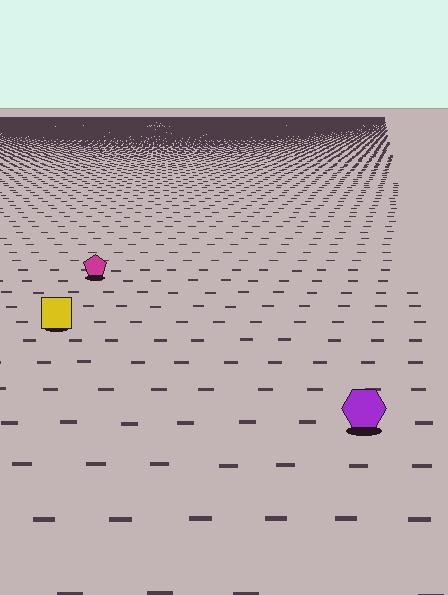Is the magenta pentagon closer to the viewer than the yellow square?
No. The yellow square is closer — you can tell from the texture gradient: the ground texture is coarser near it.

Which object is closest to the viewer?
The purple hexagon is closest. The texture marks near it are larger and more spread out.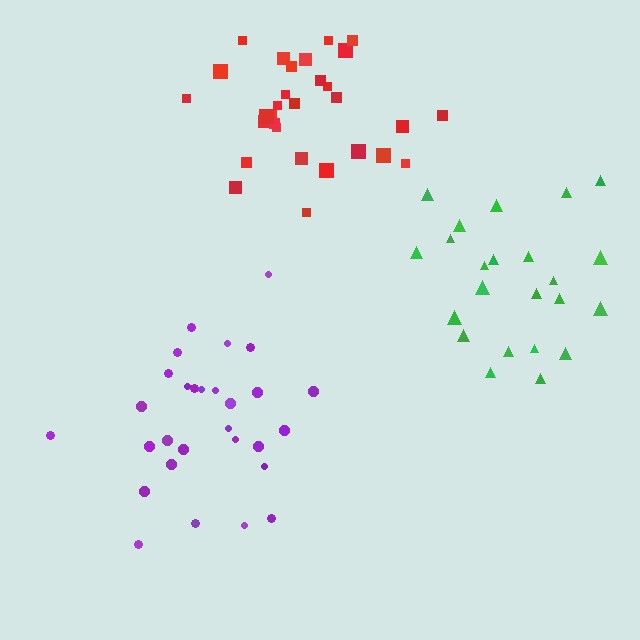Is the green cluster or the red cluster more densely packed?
Red.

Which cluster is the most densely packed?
Purple.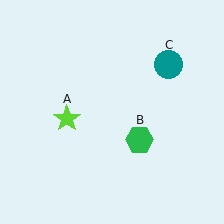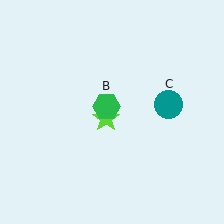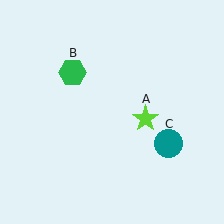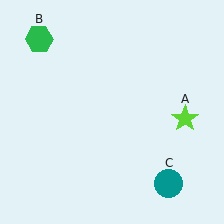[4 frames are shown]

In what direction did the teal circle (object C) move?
The teal circle (object C) moved down.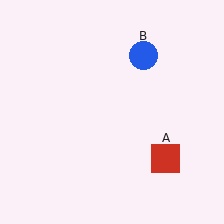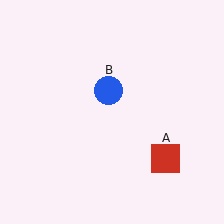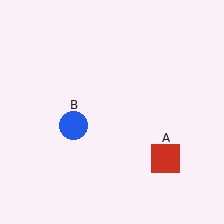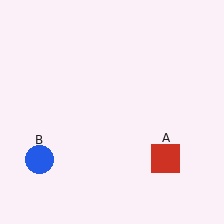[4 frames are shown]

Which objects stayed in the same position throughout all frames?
Red square (object A) remained stationary.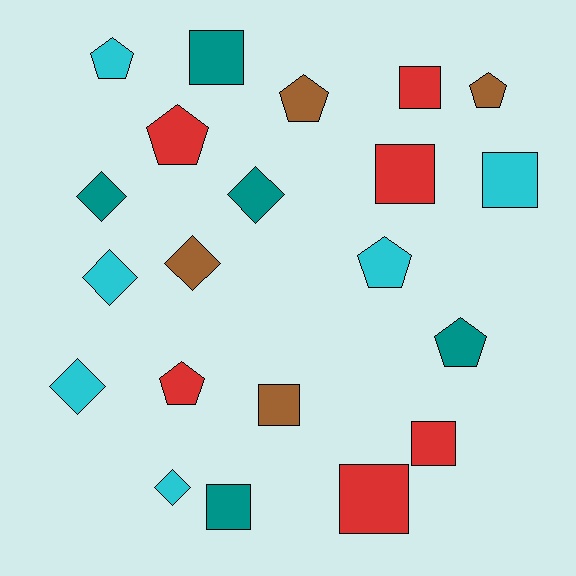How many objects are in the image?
There are 21 objects.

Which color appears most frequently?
Red, with 6 objects.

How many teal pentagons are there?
There is 1 teal pentagon.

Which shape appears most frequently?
Square, with 8 objects.